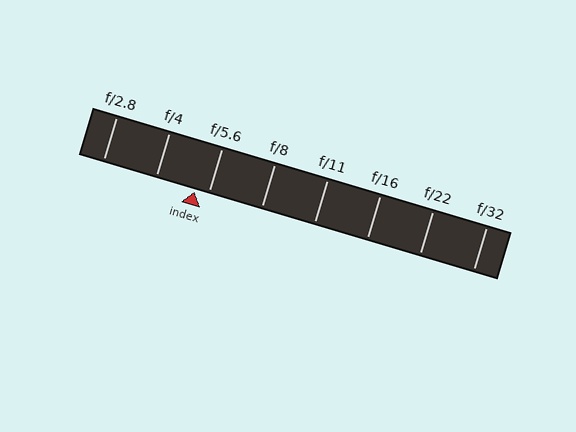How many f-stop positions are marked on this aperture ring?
There are 8 f-stop positions marked.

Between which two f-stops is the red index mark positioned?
The index mark is between f/4 and f/5.6.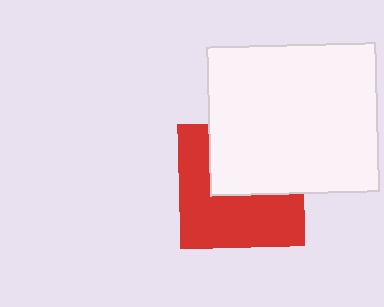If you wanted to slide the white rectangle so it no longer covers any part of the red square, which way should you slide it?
Slide it up — that is the most direct way to separate the two shapes.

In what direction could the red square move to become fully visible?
The red square could move down. That would shift it out from behind the white rectangle entirely.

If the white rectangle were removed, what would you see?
You would see the complete red square.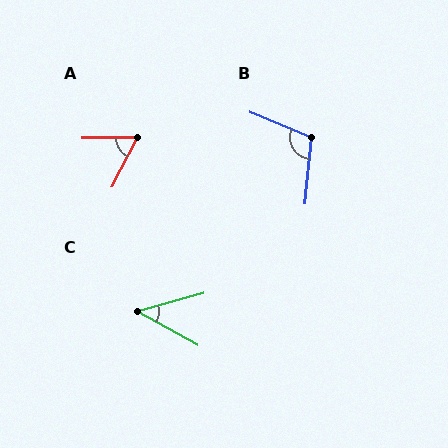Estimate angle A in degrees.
Approximately 62 degrees.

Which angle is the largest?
B, at approximately 107 degrees.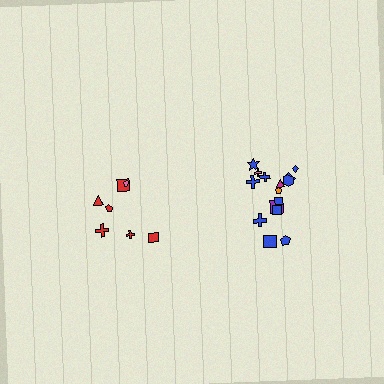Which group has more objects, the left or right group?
The right group.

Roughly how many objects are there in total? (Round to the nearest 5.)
Roughly 20 objects in total.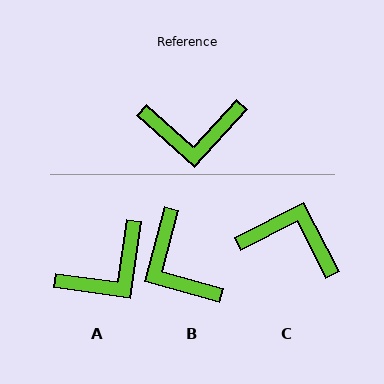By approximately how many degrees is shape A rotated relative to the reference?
Approximately 34 degrees counter-clockwise.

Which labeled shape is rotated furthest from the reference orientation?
C, about 159 degrees away.